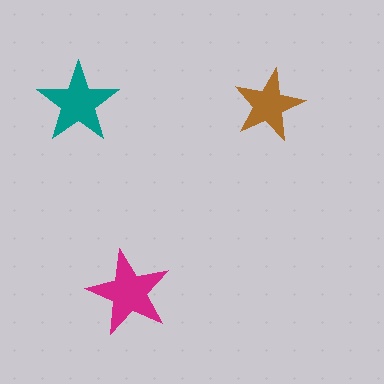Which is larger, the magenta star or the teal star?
The magenta one.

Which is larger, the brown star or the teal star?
The teal one.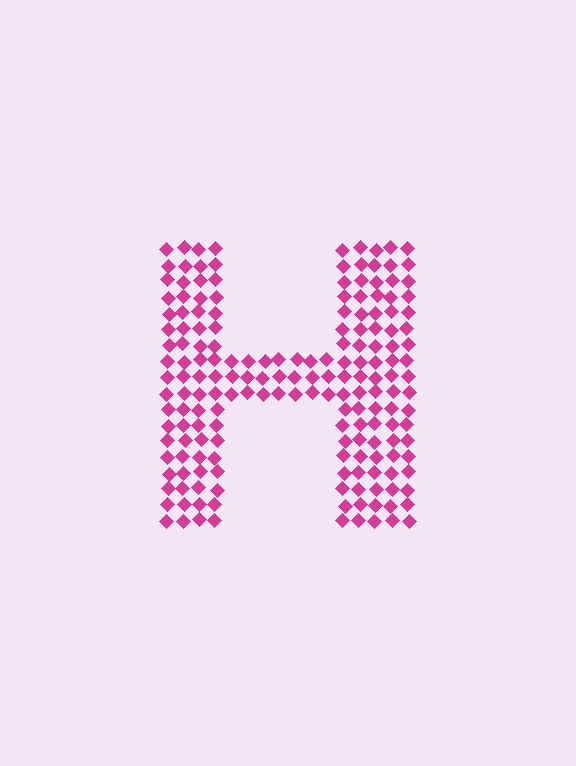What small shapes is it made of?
It is made of small diamonds.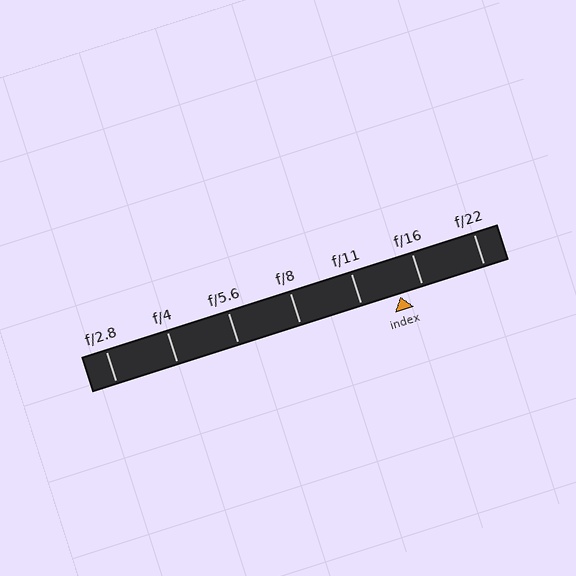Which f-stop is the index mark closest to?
The index mark is closest to f/16.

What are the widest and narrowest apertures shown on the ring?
The widest aperture shown is f/2.8 and the narrowest is f/22.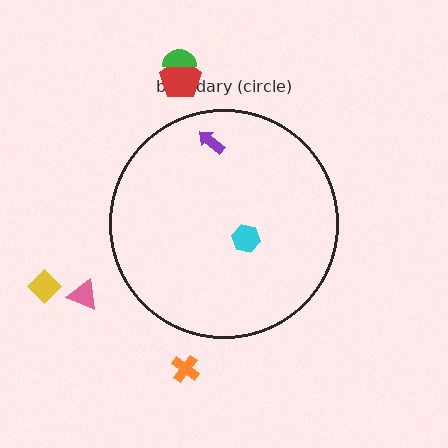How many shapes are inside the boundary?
2 inside, 5 outside.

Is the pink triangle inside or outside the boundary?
Outside.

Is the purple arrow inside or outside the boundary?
Inside.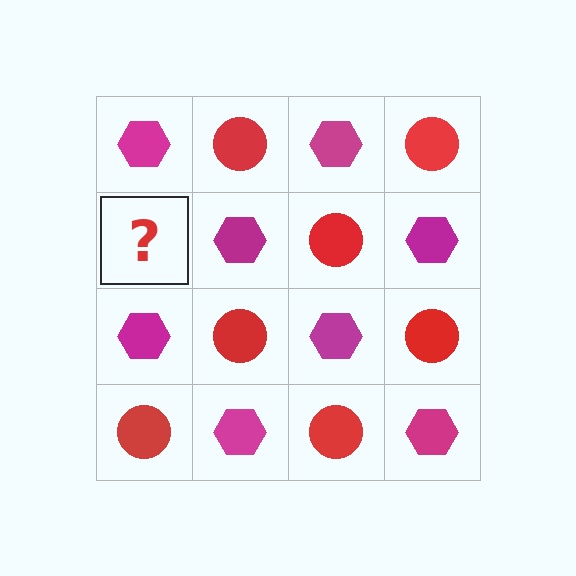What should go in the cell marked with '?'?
The missing cell should contain a red circle.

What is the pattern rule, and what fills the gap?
The rule is that it alternates magenta hexagon and red circle in a checkerboard pattern. The gap should be filled with a red circle.